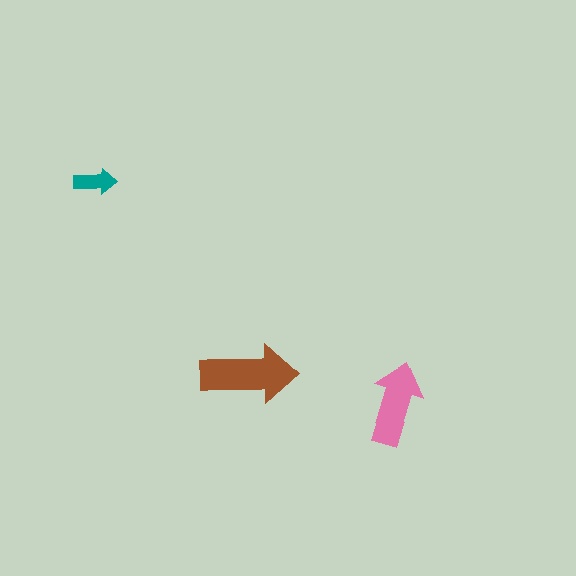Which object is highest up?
The teal arrow is topmost.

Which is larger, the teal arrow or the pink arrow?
The pink one.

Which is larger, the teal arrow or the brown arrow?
The brown one.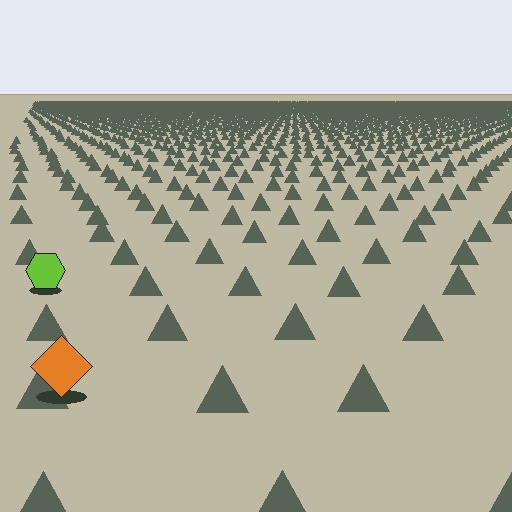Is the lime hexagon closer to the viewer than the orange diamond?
No. The orange diamond is closer — you can tell from the texture gradient: the ground texture is coarser near it.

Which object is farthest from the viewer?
The lime hexagon is farthest from the viewer. It appears smaller and the ground texture around it is denser.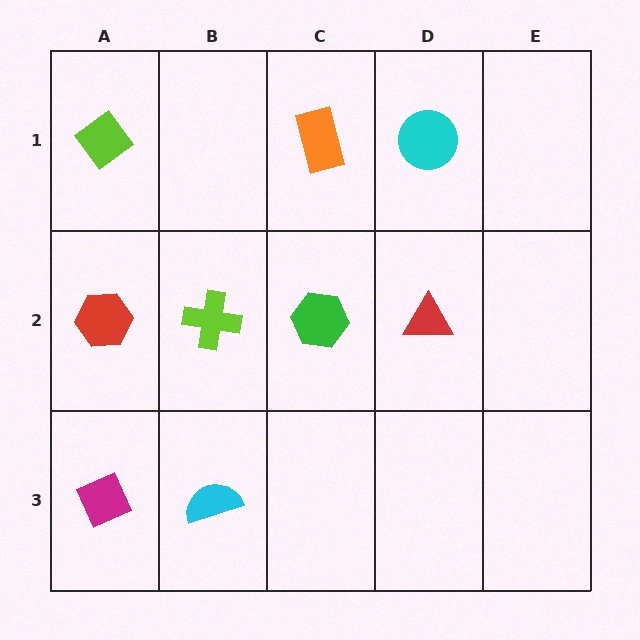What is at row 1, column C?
An orange rectangle.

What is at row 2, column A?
A red hexagon.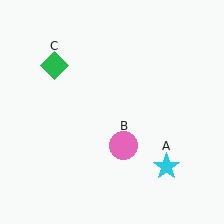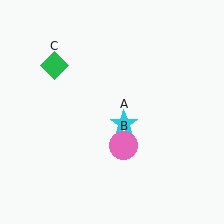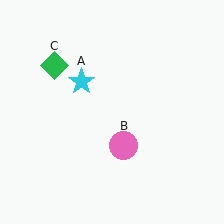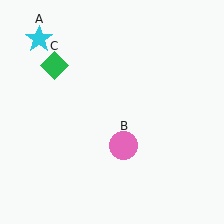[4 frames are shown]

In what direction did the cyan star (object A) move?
The cyan star (object A) moved up and to the left.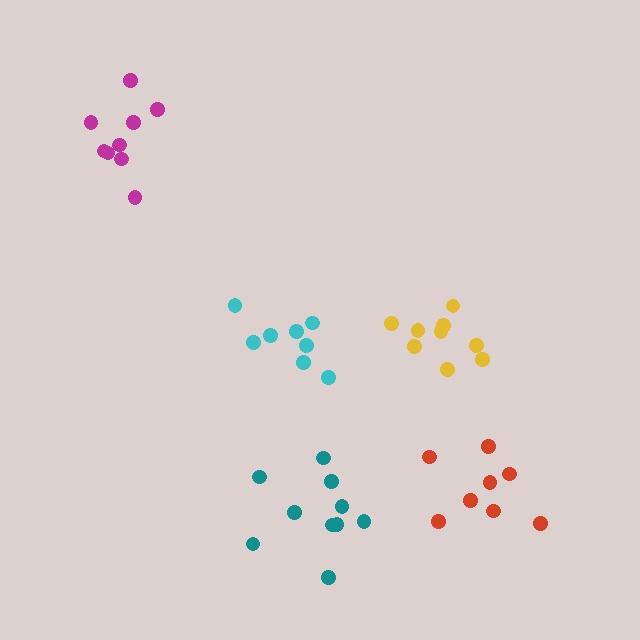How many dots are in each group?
Group 1: 8 dots, Group 2: 9 dots, Group 3: 8 dots, Group 4: 10 dots, Group 5: 9 dots (44 total).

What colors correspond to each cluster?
The clusters are colored: cyan, yellow, red, teal, magenta.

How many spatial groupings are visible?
There are 5 spatial groupings.